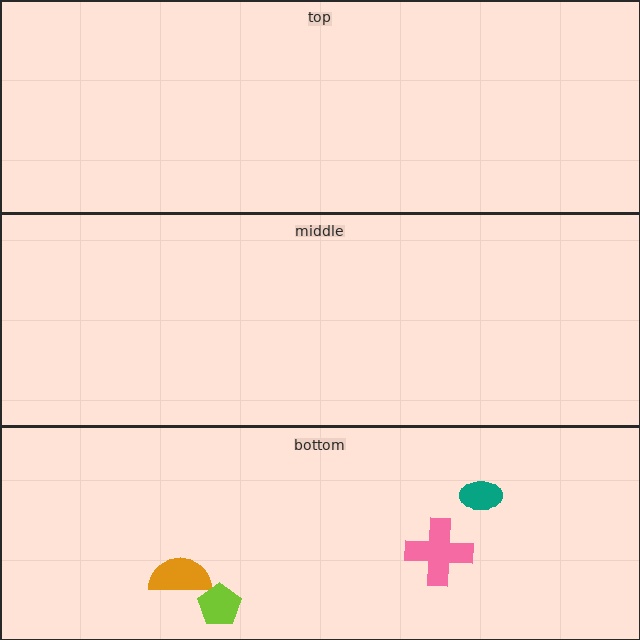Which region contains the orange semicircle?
The bottom region.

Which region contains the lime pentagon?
The bottom region.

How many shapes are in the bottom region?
4.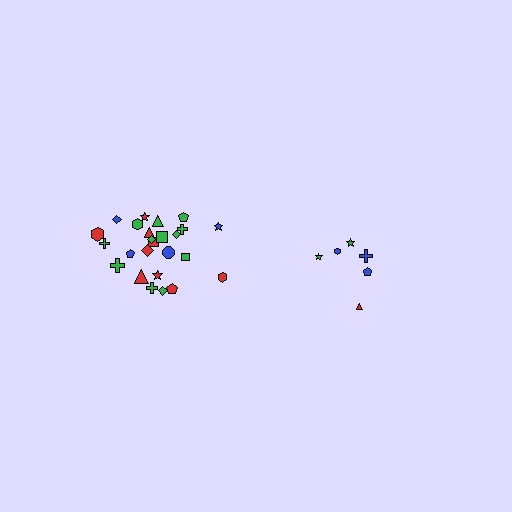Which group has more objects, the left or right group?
The left group.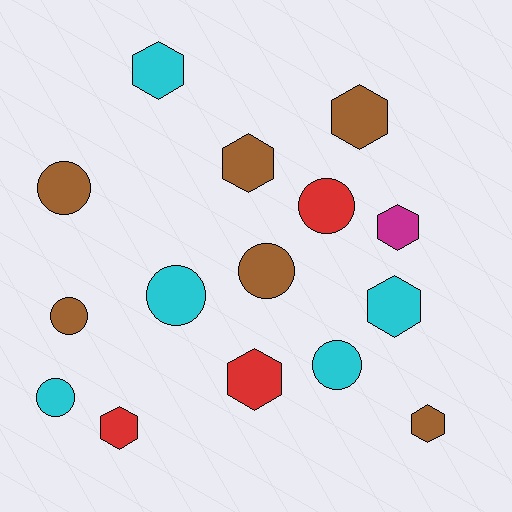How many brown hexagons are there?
There are 3 brown hexagons.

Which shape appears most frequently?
Hexagon, with 8 objects.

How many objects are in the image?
There are 15 objects.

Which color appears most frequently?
Brown, with 6 objects.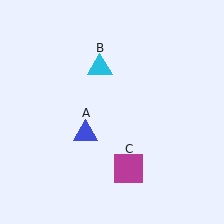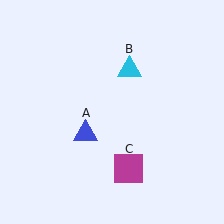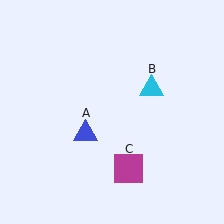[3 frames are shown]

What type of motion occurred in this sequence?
The cyan triangle (object B) rotated clockwise around the center of the scene.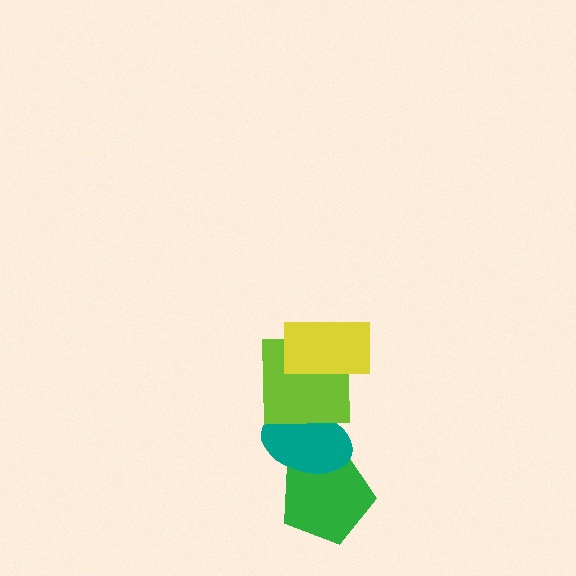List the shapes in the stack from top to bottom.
From top to bottom: the yellow rectangle, the lime square, the teal ellipse, the green pentagon.